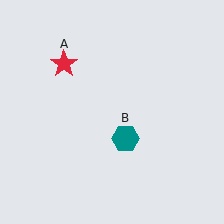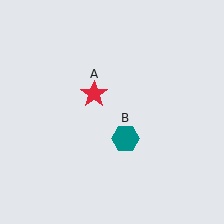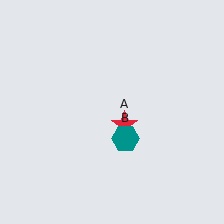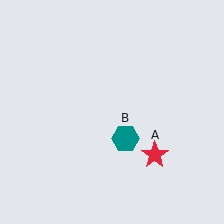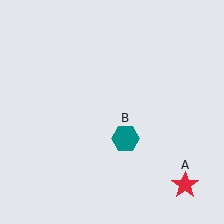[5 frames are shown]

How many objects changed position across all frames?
1 object changed position: red star (object A).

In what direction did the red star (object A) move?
The red star (object A) moved down and to the right.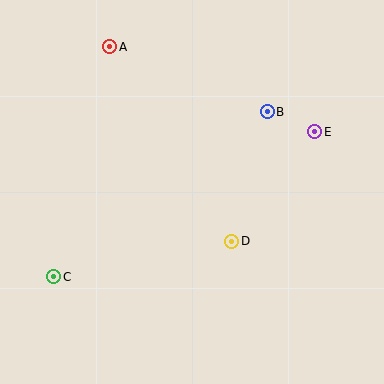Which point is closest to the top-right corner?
Point E is closest to the top-right corner.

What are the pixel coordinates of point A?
Point A is at (110, 47).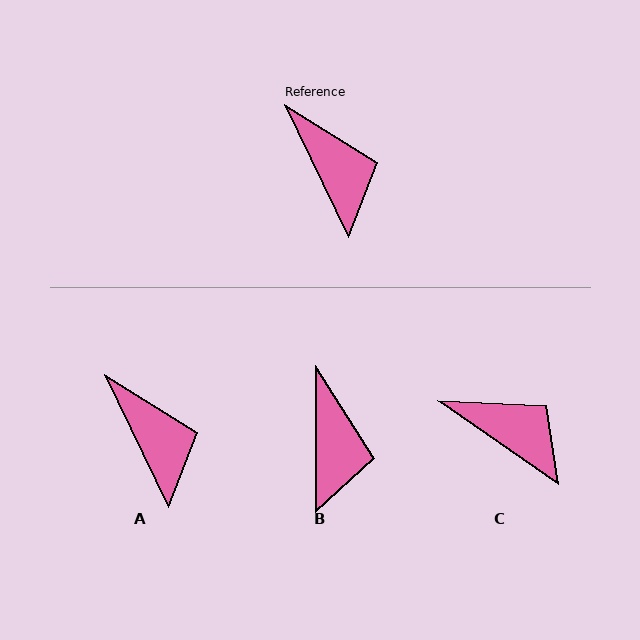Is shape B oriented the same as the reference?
No, it is off by about 26 degrees.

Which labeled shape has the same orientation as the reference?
A.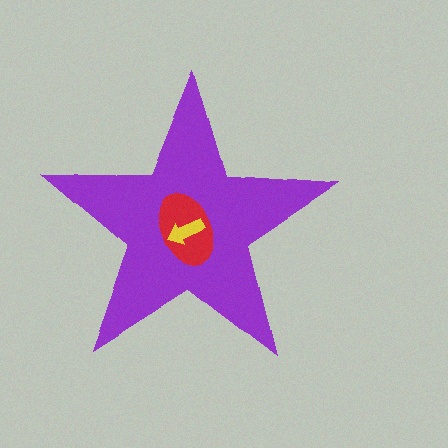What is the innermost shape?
The yellow arrow.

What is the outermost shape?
The purple star.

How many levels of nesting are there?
3.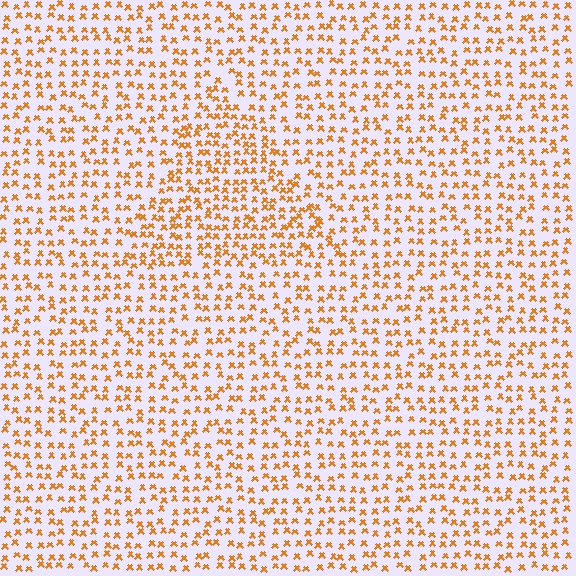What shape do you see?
I see a triangle.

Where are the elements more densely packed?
The elements are more densely packed inside the triangle boundary.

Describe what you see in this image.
The image contains small orange elements arranged at two different densities. A triangle-shaped region is visible where the elements are more densely packed than the surrounding area.